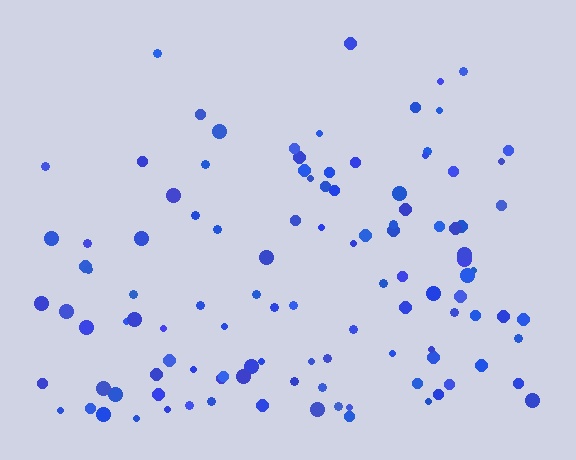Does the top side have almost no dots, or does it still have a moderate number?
Still a moderate number, just noticeably fewer than the bottom.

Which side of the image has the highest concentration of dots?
The bottom.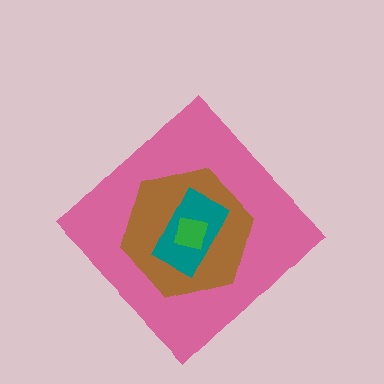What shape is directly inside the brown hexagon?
The teal rectangle.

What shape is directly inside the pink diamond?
The brown hexagon.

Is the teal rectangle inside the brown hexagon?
Yes.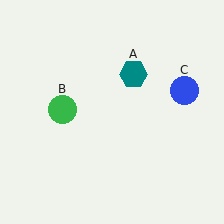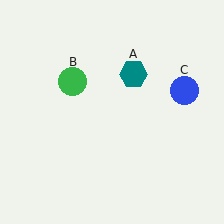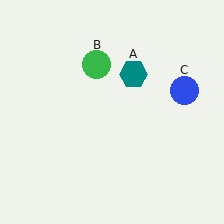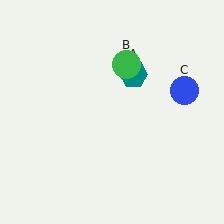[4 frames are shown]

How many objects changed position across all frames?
1 object changed position: green circle (object B).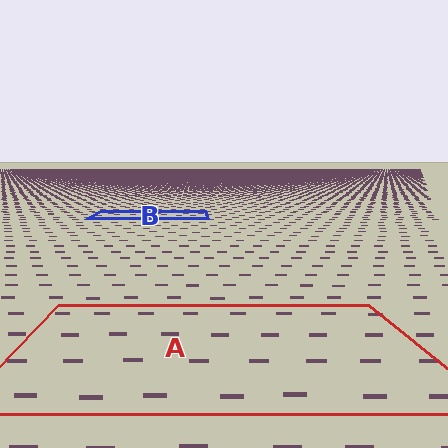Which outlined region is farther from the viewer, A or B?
Region B is farther from the viewer — the texture elements inside it appear smaller and more densely packed.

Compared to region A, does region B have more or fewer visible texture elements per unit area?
Region B has more texture elements per unit area — they are packed more densely because it is farther away.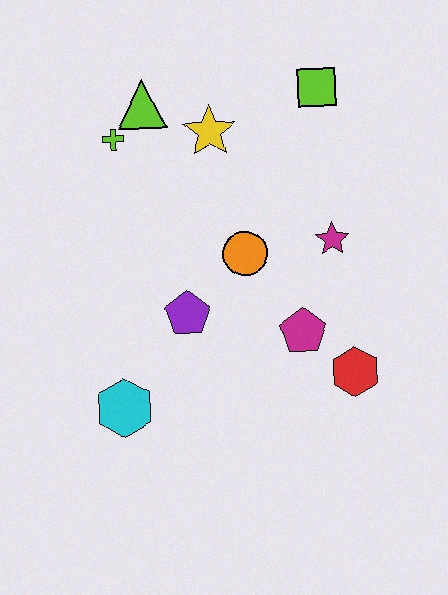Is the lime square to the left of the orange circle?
No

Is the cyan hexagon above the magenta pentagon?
No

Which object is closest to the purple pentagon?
The orange circle is closest to the purple pentagon.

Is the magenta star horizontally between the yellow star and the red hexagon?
Yes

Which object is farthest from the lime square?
The cyan hexagon is farthest from the lime square.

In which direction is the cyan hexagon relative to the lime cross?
The cyan hexagon is below the lime cross.